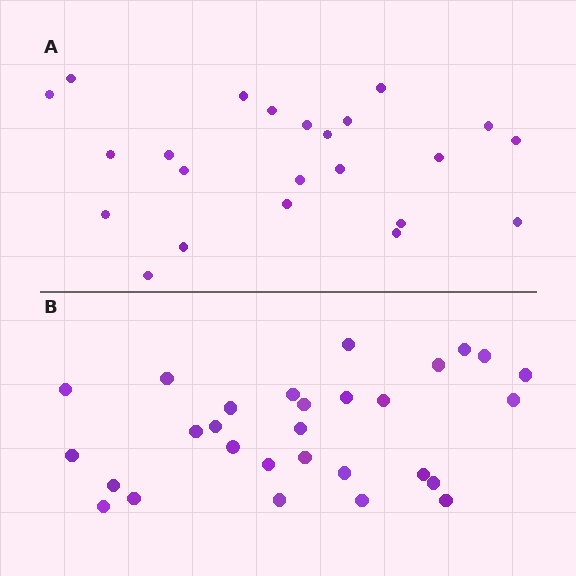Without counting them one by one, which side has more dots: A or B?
Region B (the bottom region) has more dots.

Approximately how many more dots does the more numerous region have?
Region B has about 6 more dots than region A.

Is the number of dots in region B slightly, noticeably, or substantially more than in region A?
Region B has noticeably more, but not dramatically so. The ratio is roughly 1.3 to 1.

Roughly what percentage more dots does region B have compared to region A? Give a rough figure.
About 25% more.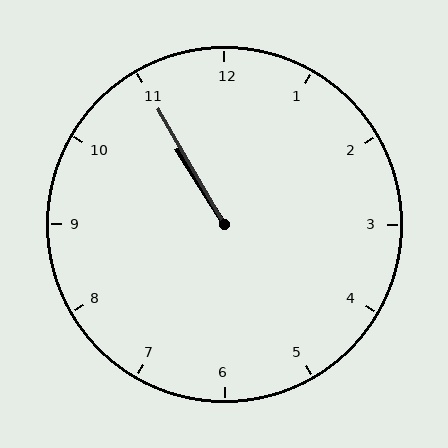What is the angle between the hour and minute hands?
Approximately 2 degrees.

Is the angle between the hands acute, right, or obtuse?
It is acute.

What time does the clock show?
10:55.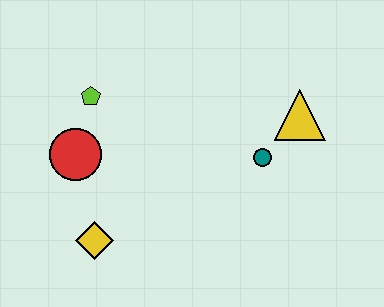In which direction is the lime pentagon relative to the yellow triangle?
The lime pentagon is to the left of the yellow triangle.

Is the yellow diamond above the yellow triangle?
No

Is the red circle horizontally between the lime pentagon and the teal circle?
No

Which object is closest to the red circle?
The lime pentagon is closest to the red circle.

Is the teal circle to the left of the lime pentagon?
No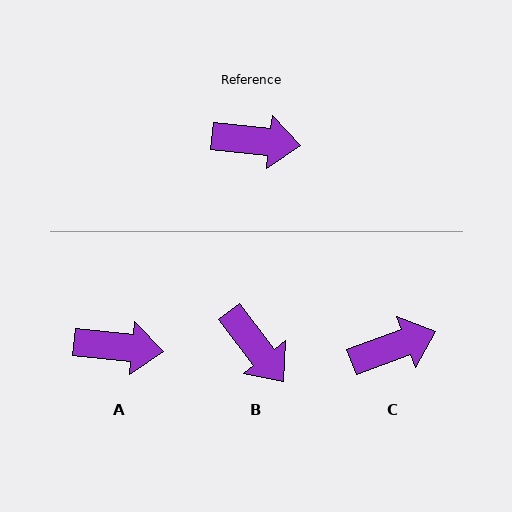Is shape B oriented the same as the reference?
No, it is off by about 46 degrees.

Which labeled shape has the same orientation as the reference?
A.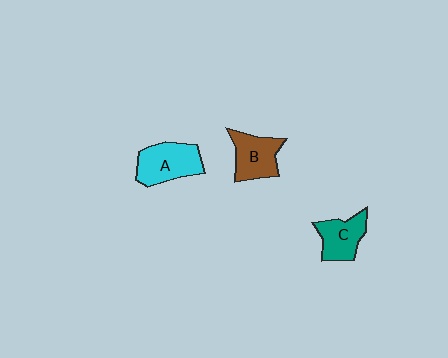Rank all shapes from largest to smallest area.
From largest to smallest: A (cyan), B (brown), C (teal).